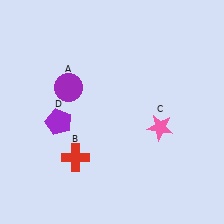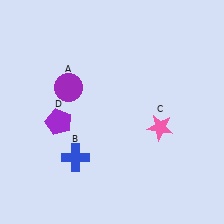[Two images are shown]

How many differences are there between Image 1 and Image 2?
There is 1 difference between the two images.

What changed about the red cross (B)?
In Image 1, B is red. In Image 2, it changed to blue.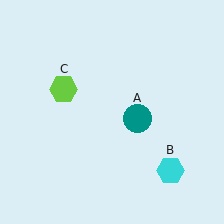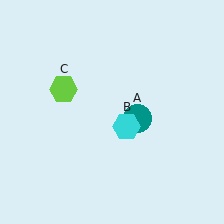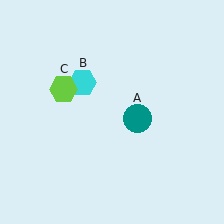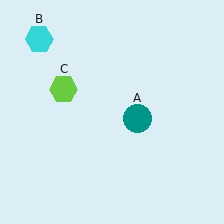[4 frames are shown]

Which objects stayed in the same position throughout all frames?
Teal circle (object A) and lime hexagon (object C) remained stationary.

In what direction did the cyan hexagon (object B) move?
The cyan hexagon (object B) moved up and to the left.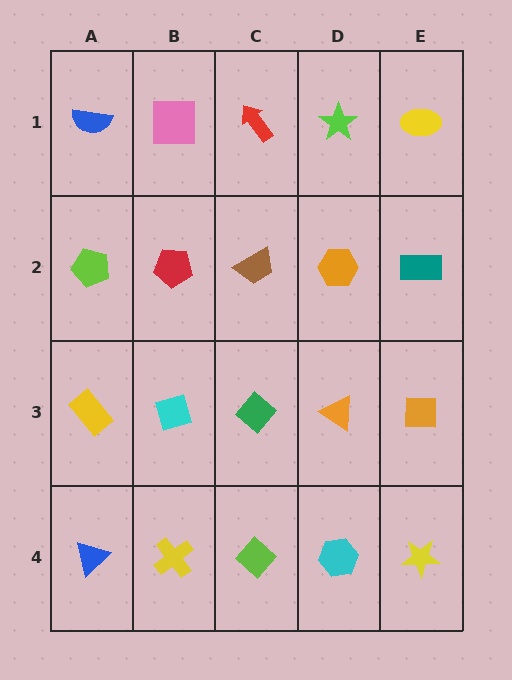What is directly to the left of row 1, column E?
A lime star.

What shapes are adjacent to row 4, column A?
A yellow rectangle (row 3, column A), a yellow cross (row 4, column B).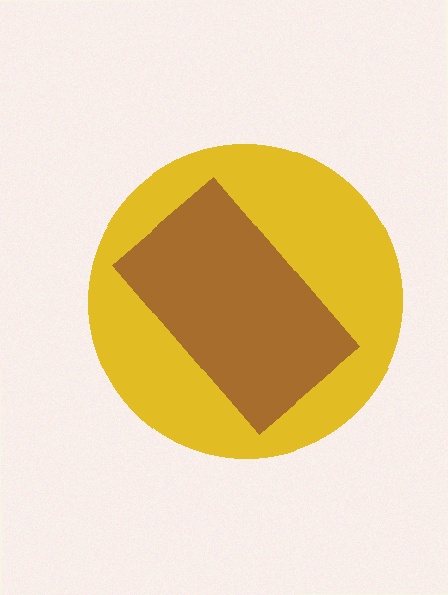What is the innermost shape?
The brown rectangle.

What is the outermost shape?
The yellow circle.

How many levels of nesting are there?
2.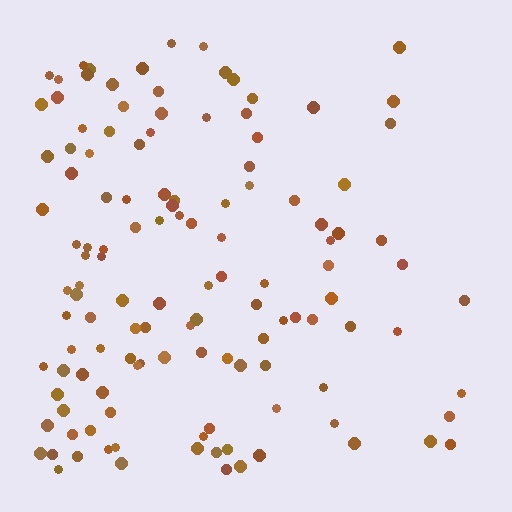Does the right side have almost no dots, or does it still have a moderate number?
Still a moderate number, just noticeably fewer than the left.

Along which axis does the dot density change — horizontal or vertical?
Horizontal.